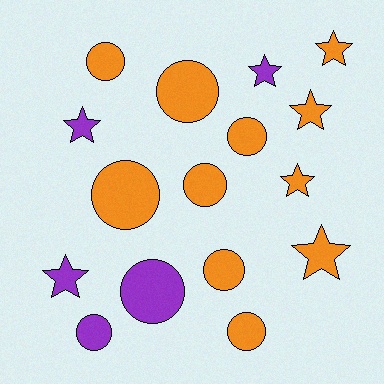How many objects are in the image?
There are 16 objects.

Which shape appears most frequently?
Circle, with 9 objects.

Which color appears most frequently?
Orange, with 11 objects.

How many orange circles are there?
There are 7 orange circles.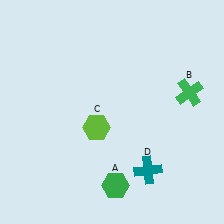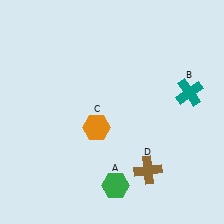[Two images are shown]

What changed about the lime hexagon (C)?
In Image 1, C is lime. In Image 2, it changed to orange.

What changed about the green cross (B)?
In Image 1, B is green. In Image 2, it changed to teal.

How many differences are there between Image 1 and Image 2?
There are 3 differences between the two images.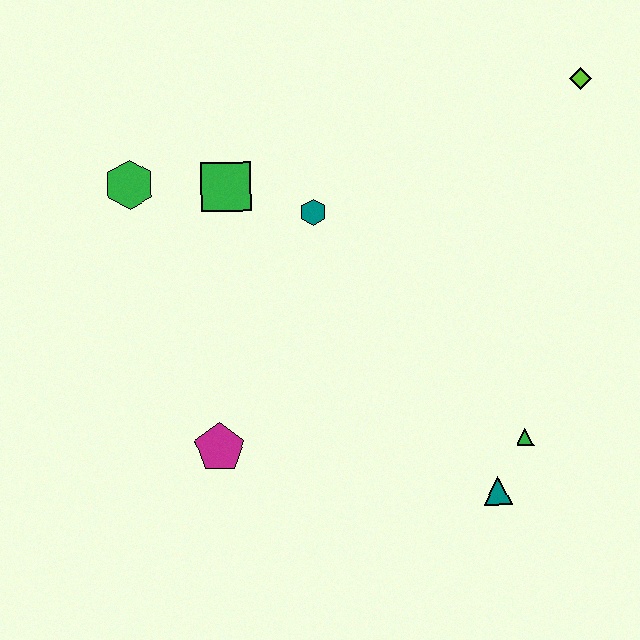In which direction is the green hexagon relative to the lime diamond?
The green hexagon is to the left of the lime diamond.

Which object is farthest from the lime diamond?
The magenta pentagon is farthest from the lime diamond.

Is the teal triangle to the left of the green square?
No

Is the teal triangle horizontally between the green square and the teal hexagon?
No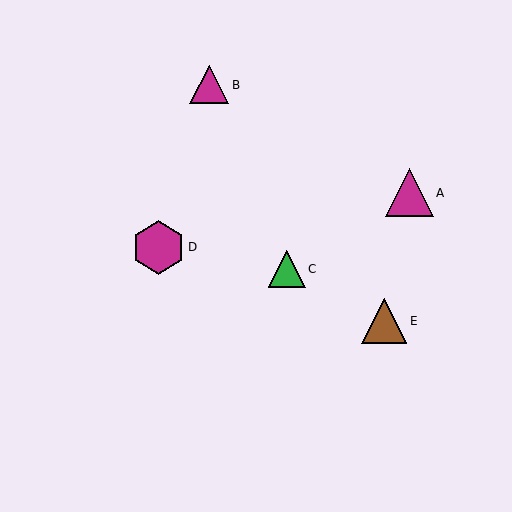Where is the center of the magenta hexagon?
The center of the magenta hexagon is at (158, 248).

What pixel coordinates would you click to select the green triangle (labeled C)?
Click at (287, 269) to select the green triangle C.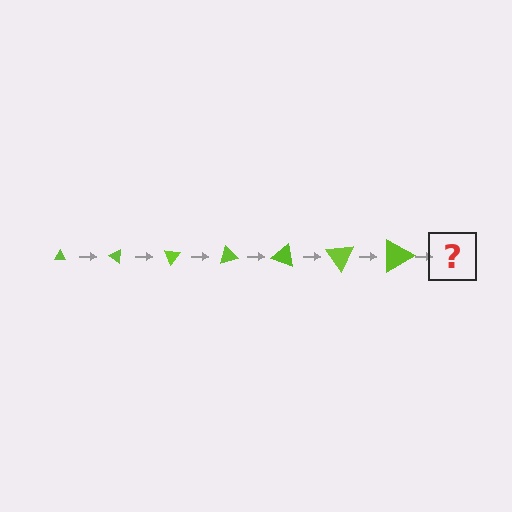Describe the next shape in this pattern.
It should be a triangle, larger than the previous one and rotated 245 degrees from the start.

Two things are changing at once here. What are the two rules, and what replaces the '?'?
The two rules are that the triangle grows larger each step and it rotates 35 degrees each step. The '?' should be a triangle, larger than the previous one and rotated 245 degrees from the start.